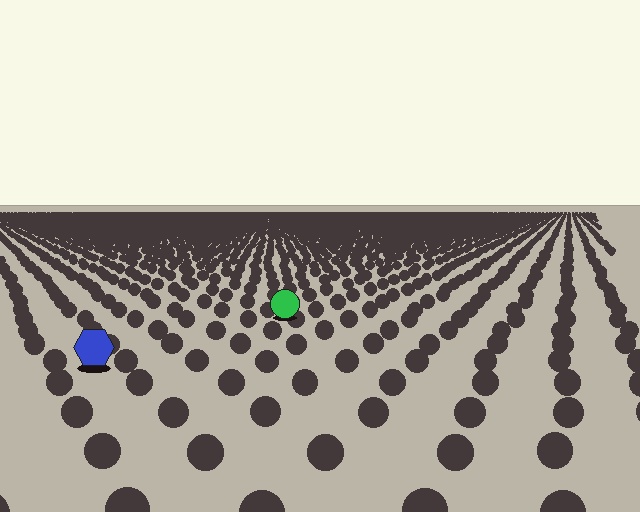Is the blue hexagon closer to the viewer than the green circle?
Yes. The blue hexagon is closer — you can tell from the texture gradient: the ground texture is coarser near it.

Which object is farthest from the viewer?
The green circle is farthest from the viewer. It appears smaller and the ground texture around it is denser.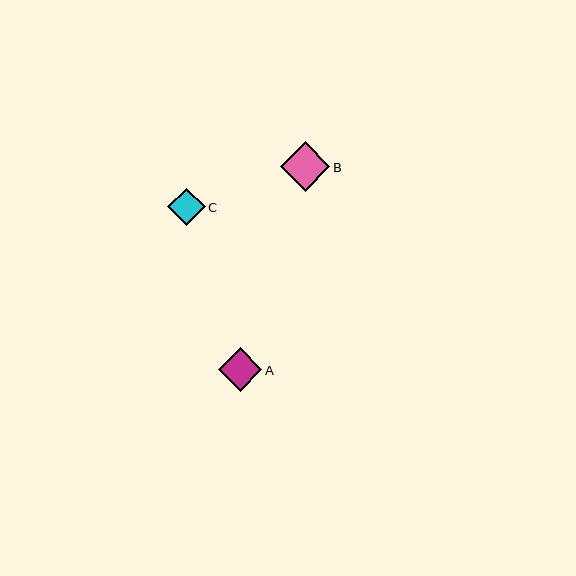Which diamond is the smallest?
Diamond C is the smallest with a size of approximately 37 pixels.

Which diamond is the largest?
Diamond B is the largest with a size of approximately 50 pixels.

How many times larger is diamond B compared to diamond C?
Diamond B is approximately 1.3 times the size of diamond C.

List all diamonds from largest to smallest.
From largest to smallest: B, A, C.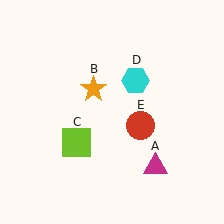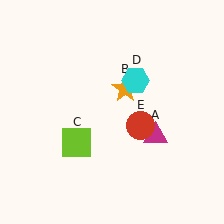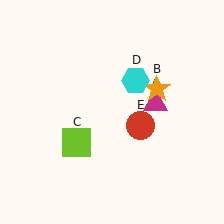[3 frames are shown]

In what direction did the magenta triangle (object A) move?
The magenta triangle (object A) moved up.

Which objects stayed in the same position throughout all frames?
Lime square (object C) and cyan hexagon (object D) and red circle (object E) remained stationary.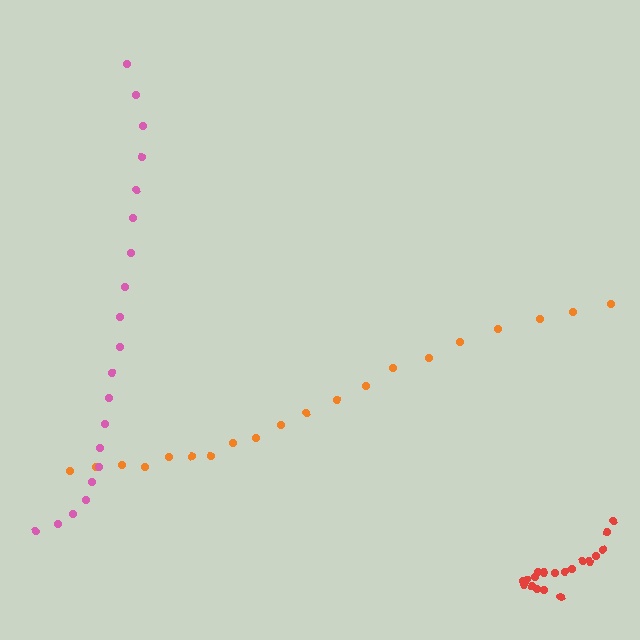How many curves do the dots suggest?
There are 3 distinct paths.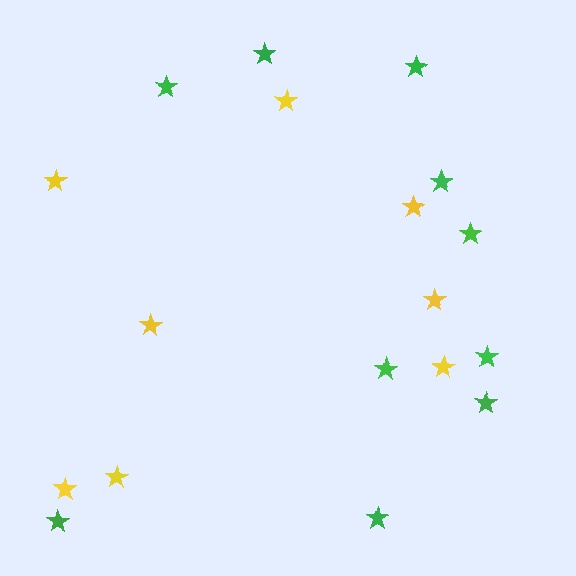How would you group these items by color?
There are 2 groups: one group of green stars (10) and one group of yellow stars (8).